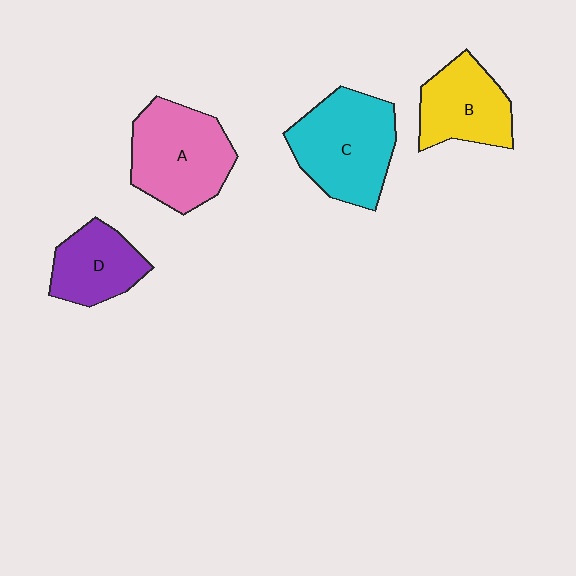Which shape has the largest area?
Shape C (cyan).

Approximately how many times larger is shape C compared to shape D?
Approximately 1.6 times.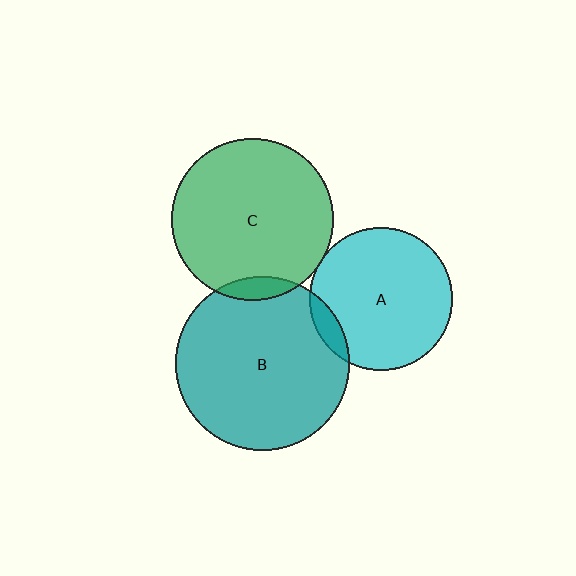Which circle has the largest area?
Circle B (teal).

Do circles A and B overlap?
Yes.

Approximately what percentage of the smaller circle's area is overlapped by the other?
Approximately 10%.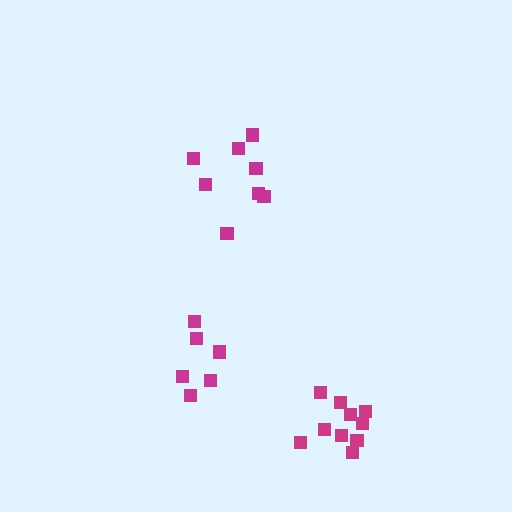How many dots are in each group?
Group 1: 10 dots, Group 2: 9 dots, Group 3: 6 dots (25 total).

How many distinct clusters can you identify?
There are 3 distinct clusters.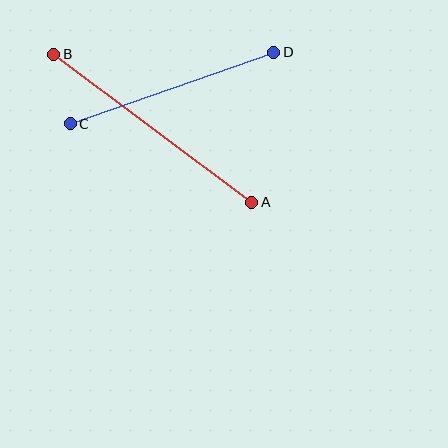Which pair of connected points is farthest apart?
Points A and B are farthest apart.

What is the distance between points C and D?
The distance is approximately 216 pixels.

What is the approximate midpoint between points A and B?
The midpoint is at approximately (153, 128) pixels.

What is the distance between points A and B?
The distance is approximately 247 pixels.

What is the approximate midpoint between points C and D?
The midpoint is at approximately (172, 88) pixels.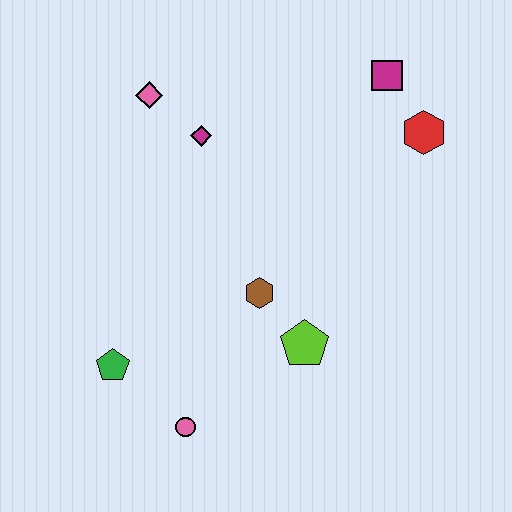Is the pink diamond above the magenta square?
No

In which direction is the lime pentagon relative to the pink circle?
The lime pentagon is to the right of the pink circle.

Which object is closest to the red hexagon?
The magenta square is closest to the red hexagon.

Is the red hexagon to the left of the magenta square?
No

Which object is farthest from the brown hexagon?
The magenta square is farthest from the brown hexagon.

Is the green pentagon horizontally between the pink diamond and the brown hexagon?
No